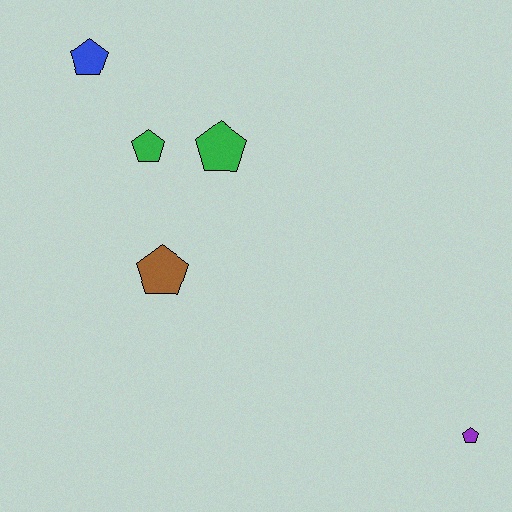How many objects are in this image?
There are 5 objects.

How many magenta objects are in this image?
There are no magenta objects.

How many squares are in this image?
There are no squares.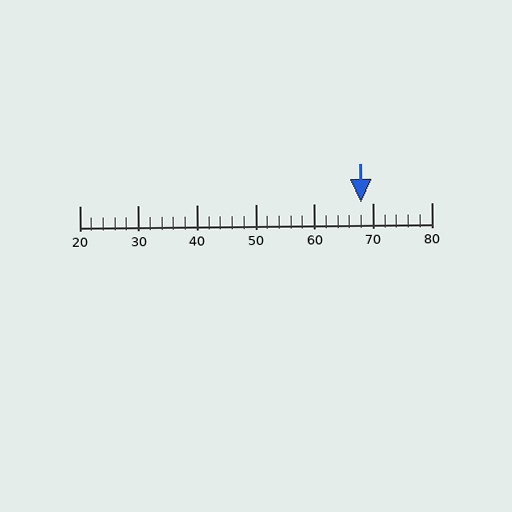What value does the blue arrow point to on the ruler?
The blue arrow points to approximately 68.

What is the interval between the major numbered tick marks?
The major tick marks are spaced 10 units apart.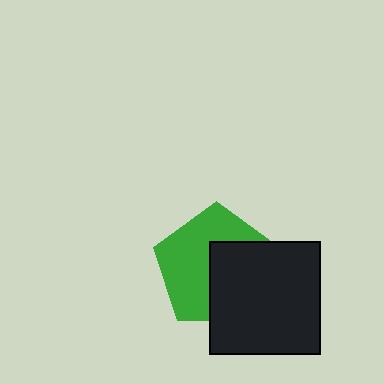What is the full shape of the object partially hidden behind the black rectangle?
The partially hidden object is a green pentagon.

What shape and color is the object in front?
The object in front is a black rectangle.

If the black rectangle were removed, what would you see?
You would see the complete green pentagon.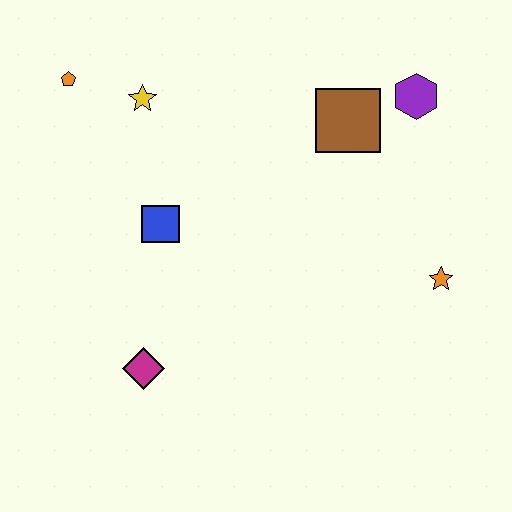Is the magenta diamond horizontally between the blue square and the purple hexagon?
No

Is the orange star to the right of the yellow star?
Yes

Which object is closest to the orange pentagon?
The yellow star is closest to the orange pentagon.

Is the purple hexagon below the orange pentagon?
Yes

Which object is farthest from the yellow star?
The orange star is farthest from the yellow star.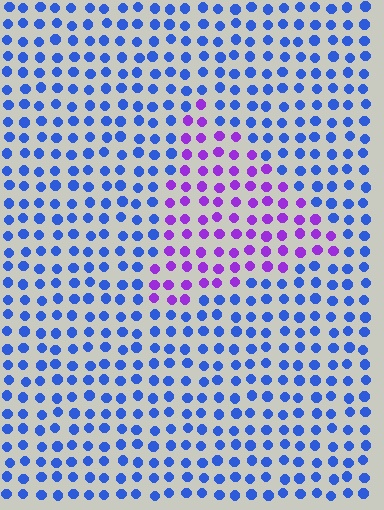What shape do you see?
I see a triangle.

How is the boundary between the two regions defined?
The boundary is defined purely by a slight shift in hue (about 55 degrees). Spacing, size, and orientation are identical on both sides.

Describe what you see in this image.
The image is filled with small blue elements in a uniform arrangement. A triangle-shaped region is visible where the elements are tinted to a slightly different hue, forming a subtle color boundary.